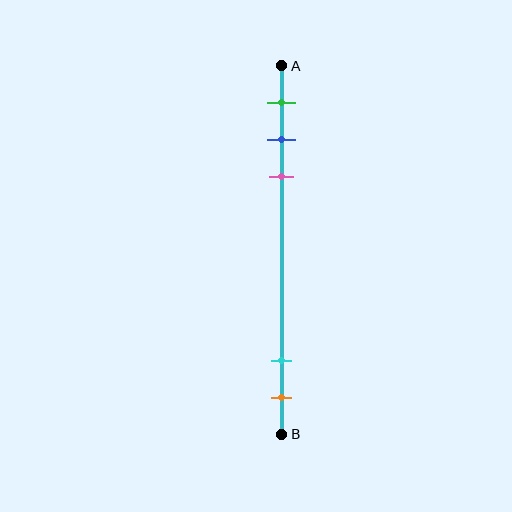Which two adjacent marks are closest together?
The blue and pink marks are the closest adjacent pair.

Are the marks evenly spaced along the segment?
No, the marks are not evenly spaced.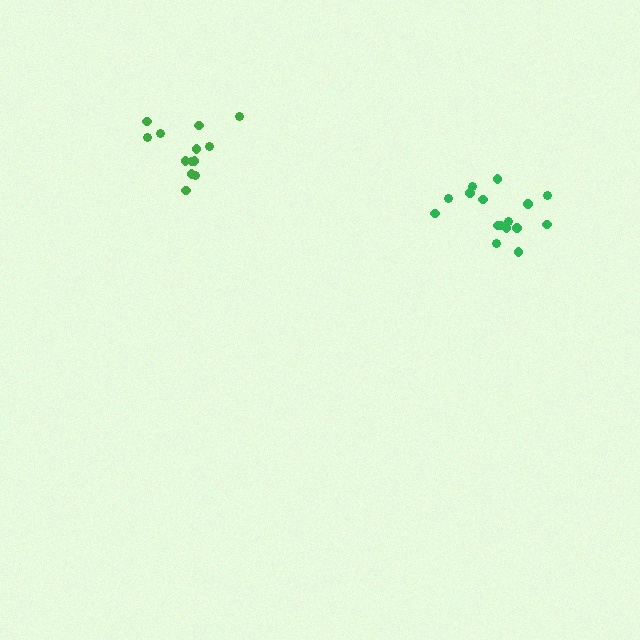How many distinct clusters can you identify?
There are 2 distinct clusters.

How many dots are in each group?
Group 1: 16 dots, Group 2: 13 dots (29 total).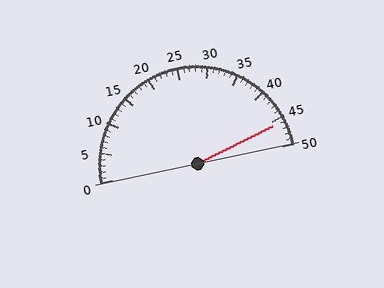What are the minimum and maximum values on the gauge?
The gauge ranges from 0 to 50.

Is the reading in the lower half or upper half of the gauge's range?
The reading is in the upper half of the range (0 to 50).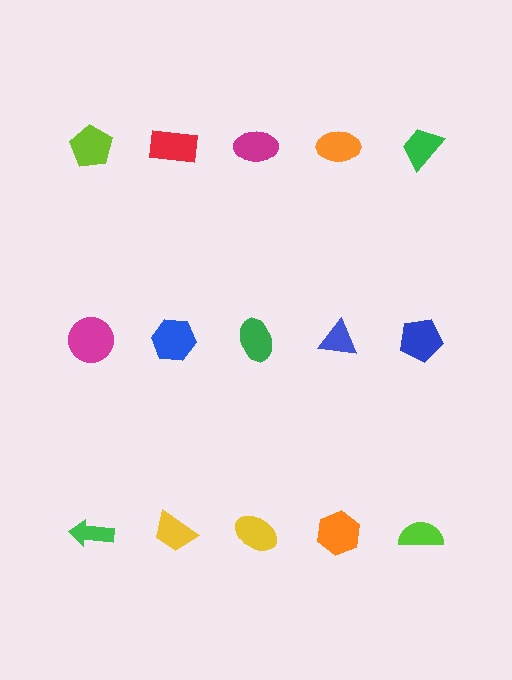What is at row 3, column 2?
A yellow trapezoid.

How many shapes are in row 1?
5 shapes.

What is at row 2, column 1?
A magenta circle.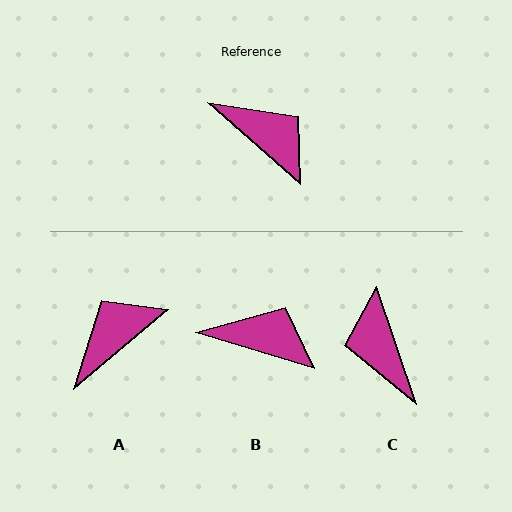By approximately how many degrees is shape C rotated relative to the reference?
Approximately 149 degrees counter-clockwise.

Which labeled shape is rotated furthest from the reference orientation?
C, about 149 degrees away.